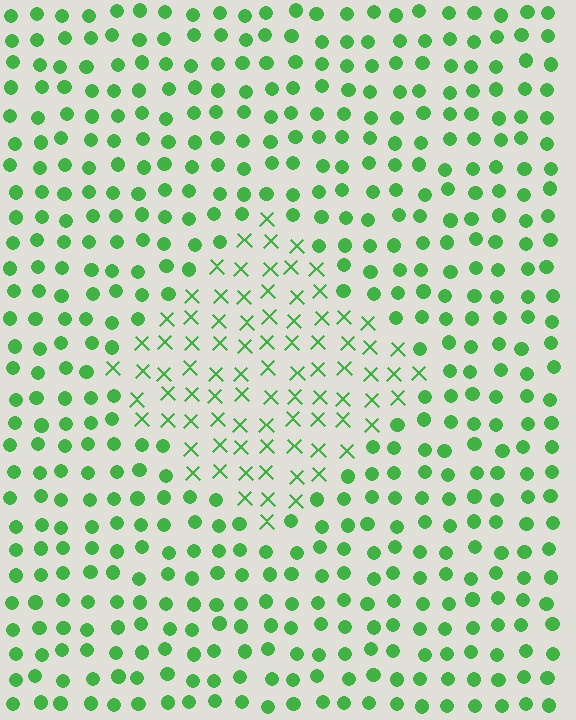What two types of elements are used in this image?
The image uses X marks inside the diamond region and circles outside it.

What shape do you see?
I see a diamond.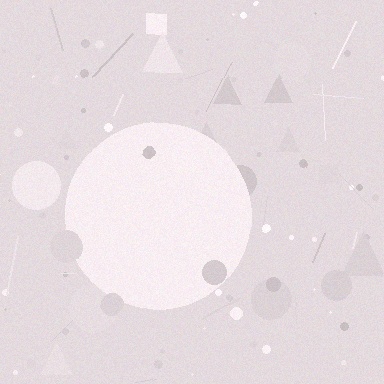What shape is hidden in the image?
A circle is hidden in the image.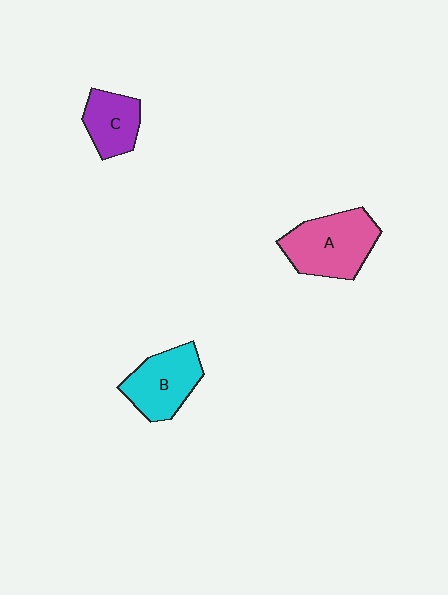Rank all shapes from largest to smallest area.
From largest to smallest: A (pink), B (cyan), C (purple).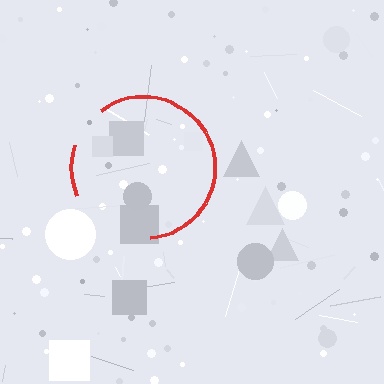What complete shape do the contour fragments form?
The contour fragments form a circle.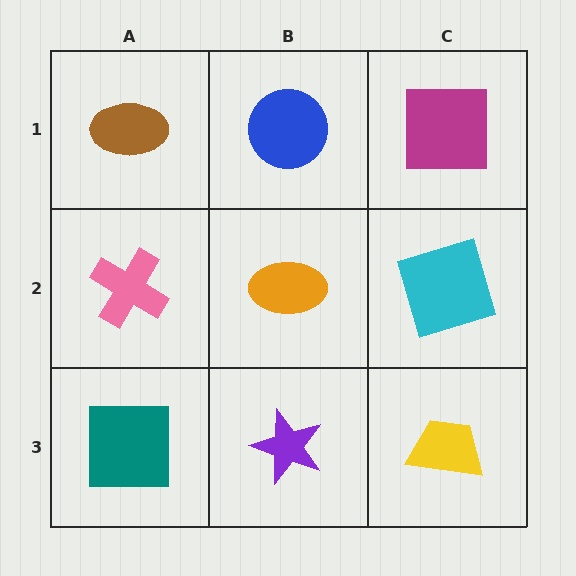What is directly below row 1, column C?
A cyan square.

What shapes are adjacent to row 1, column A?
A pink cross (row 2, column A), a blue circle (row 1, column B).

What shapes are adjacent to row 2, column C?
A magenta square (row 1, column C), a yellow trapezoid (row 3, column C), an orange ellipse (row 2, column B).